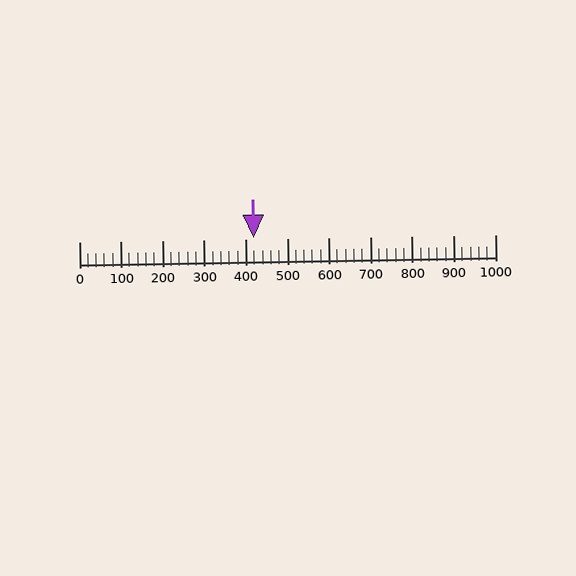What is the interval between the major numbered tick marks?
The major tick marks are spaced 100 units apart.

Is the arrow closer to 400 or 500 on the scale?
The arrow is closer to 400.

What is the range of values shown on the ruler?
The ruler shows values from 0 to 1000.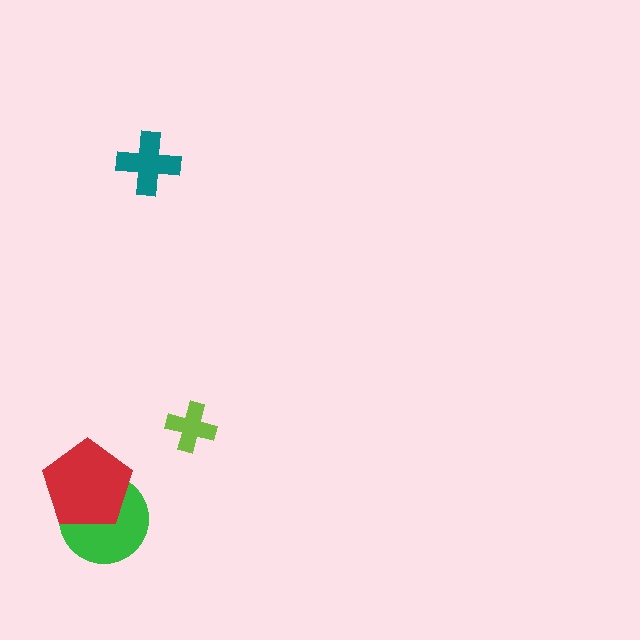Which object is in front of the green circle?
The red pentagon is in front of the green circle.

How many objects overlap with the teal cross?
0 objects overlap with the teal cross.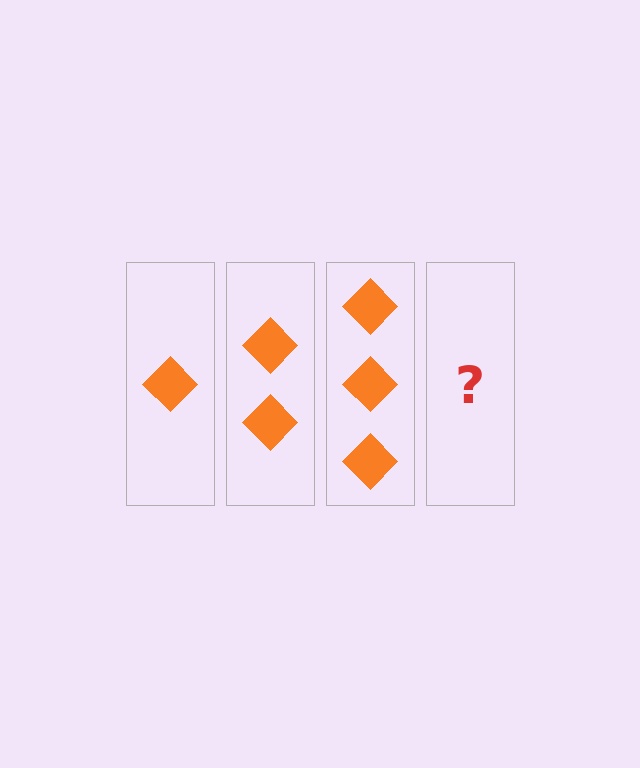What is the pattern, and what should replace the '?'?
The pattern is that each step adds one more diamond. The '?' should be 4 diamonds.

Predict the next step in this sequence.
The next step is 4 diamonds.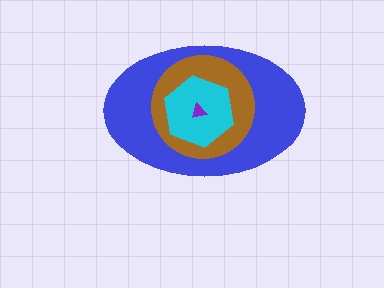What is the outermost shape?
The blue ellipse.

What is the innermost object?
The purple triangle.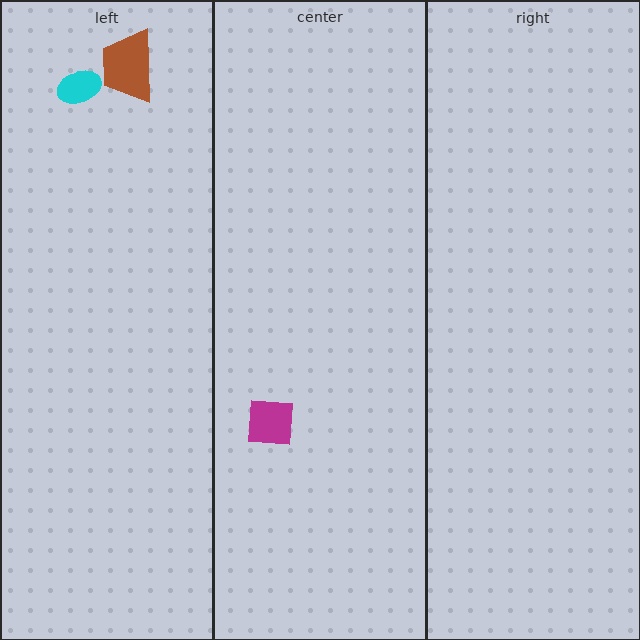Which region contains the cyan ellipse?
The left region.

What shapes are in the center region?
The magenta square.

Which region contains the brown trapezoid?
The left region.